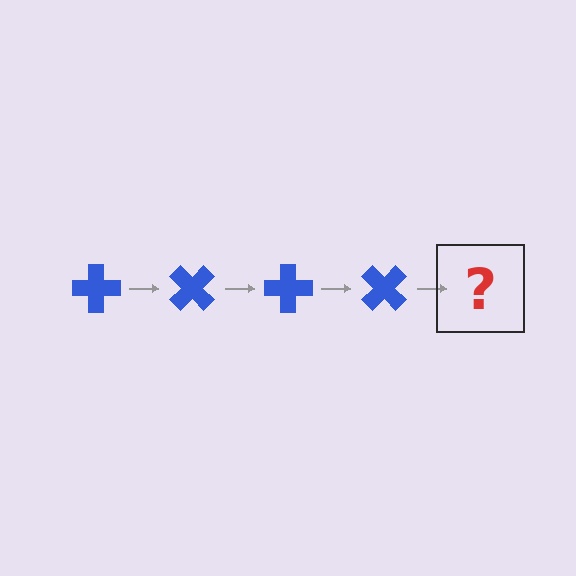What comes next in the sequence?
The next element should be a blue cross rotated 180 degrees.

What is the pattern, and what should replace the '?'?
The pattern is that the cross rotates 45 degrees each step. The '?' should be a blue cross rotated 180 degrees.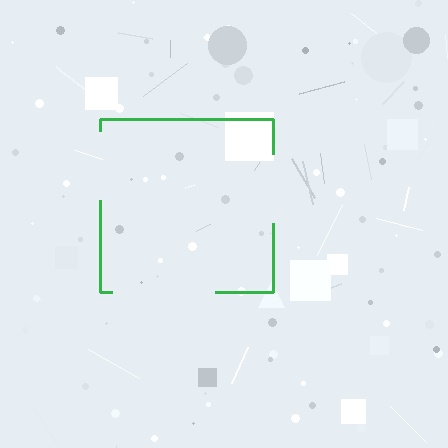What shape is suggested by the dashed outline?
The dashed outline suggests a square.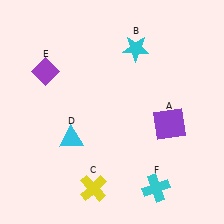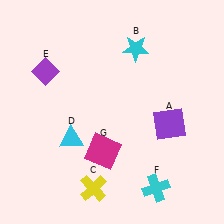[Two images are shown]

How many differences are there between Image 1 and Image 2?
There is 1 difference between the two images.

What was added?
A magenta square (G) was added in Image 2.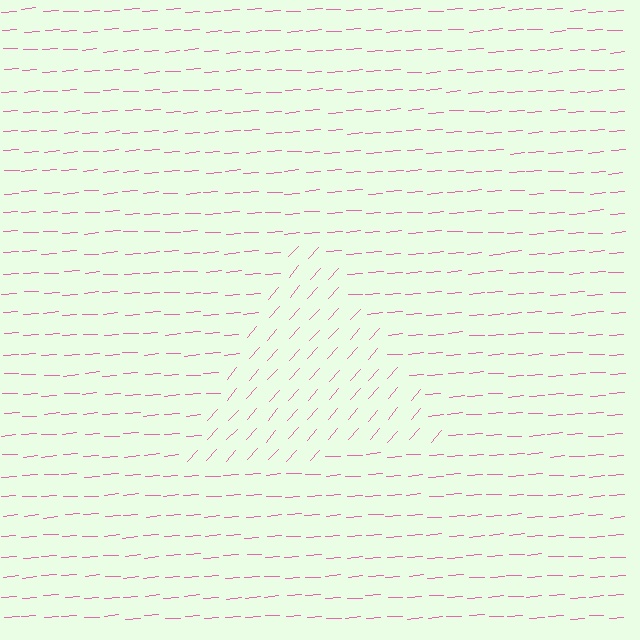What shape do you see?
I see a triangle.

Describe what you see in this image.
The image is filled with small pink line segments. A triangle region in the image has lines oriented differently from the surrounding lines, creating a visible texture boundary.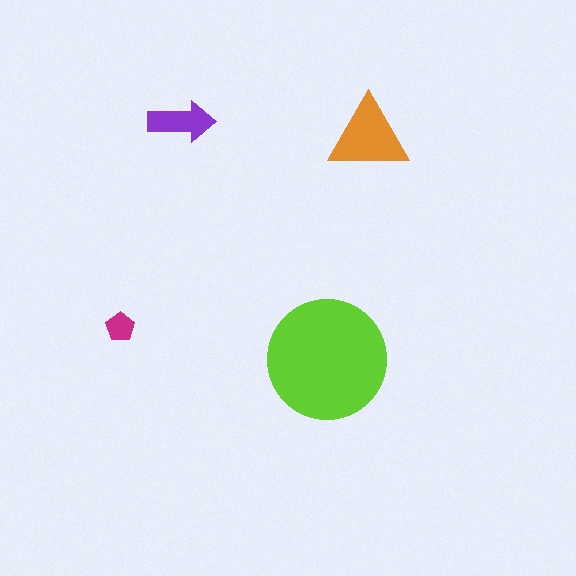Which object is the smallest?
The magenta pentagon.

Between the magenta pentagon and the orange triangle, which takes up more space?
The orange triangle.